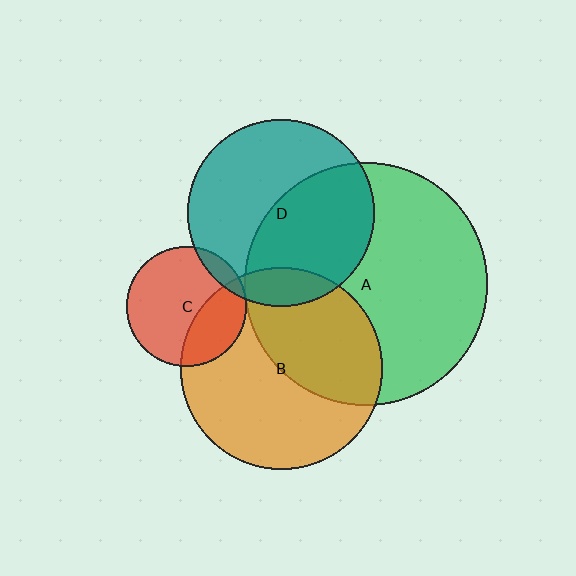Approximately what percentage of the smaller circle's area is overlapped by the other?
Approximately 50%.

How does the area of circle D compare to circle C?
Approximately 2.4 times.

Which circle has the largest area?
Circle A (green).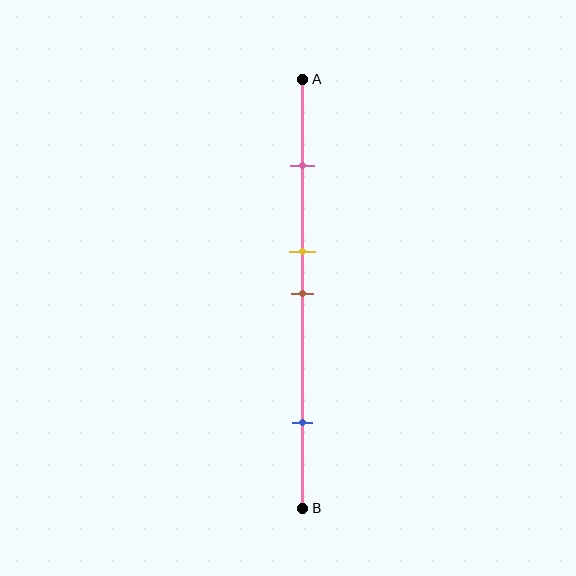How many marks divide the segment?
There are 4 marks dividing the segment.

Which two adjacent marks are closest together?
The yellow and brown marks are the closest adjacent pair.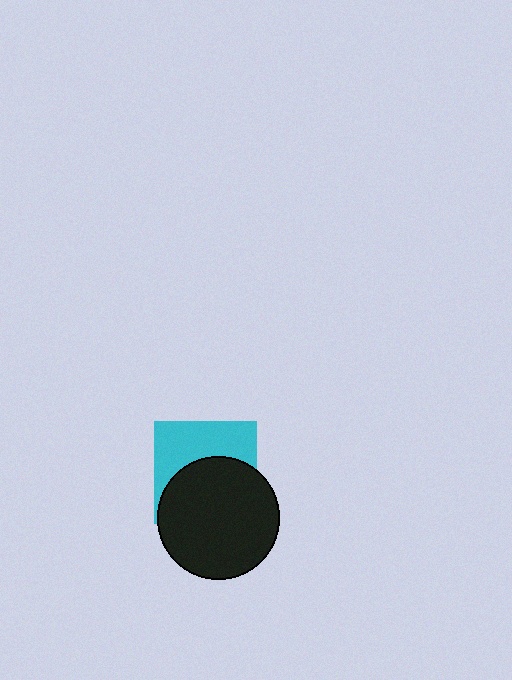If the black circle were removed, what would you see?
You would see the complete cyan square.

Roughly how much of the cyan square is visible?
About half of it is visible (roughly 45%).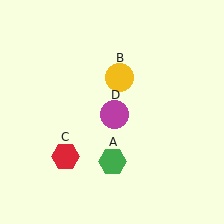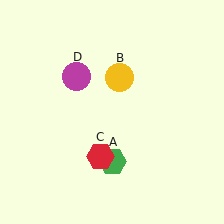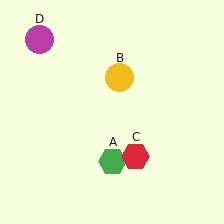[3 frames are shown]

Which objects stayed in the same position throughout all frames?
Green hexagon (object A) and yellow circle (object B) remained stationary.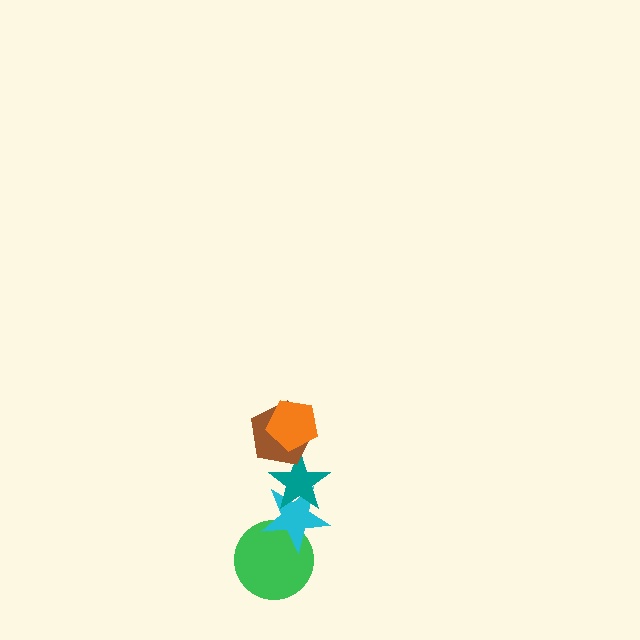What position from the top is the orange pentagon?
The orange pentagon is 1st from the top.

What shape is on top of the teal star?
The brown pentagon is on top of the teal star.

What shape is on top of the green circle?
The cyan star is on top of the green circle.